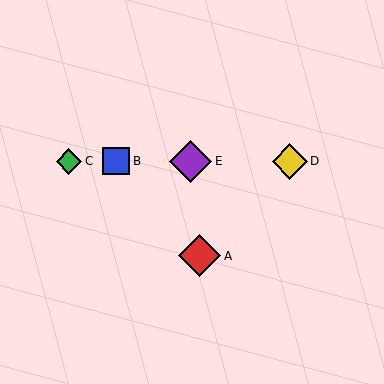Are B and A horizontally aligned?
No, B is at y≈161 and A is at y≈256.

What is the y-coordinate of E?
Object E is at y≈161.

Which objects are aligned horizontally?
Objects B, C, D, E are aligned horizontally.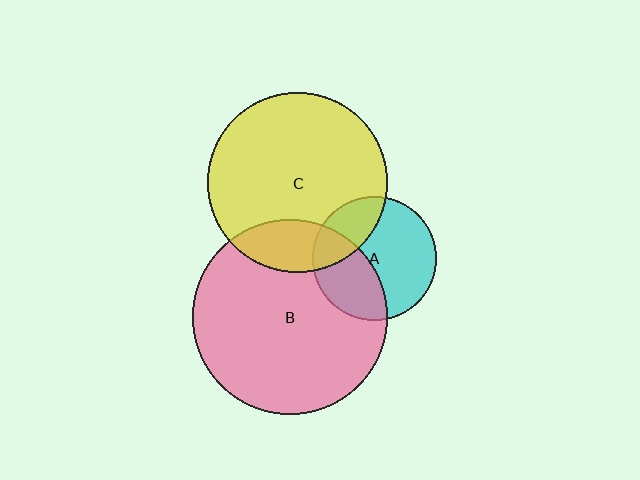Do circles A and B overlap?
Yes.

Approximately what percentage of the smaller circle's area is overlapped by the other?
Approximately 40%.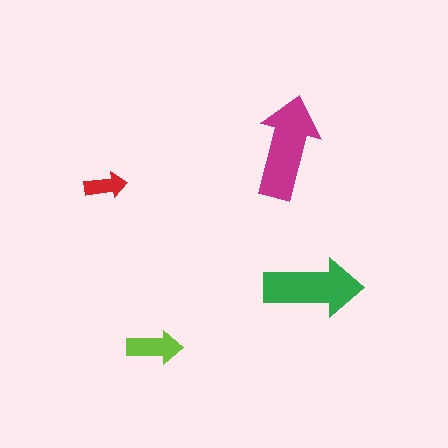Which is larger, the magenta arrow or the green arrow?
The magenta one.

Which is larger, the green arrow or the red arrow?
The green one.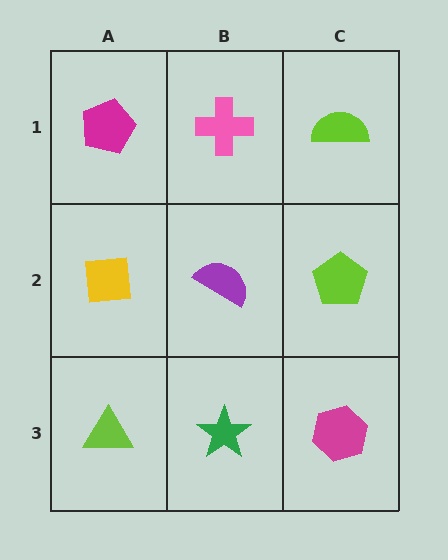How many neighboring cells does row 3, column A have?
2.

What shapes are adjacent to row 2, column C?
A lime semicircle (row 1, column C), a magenta hexagon (row 3, column C), a purple semicircle (row 2, column B).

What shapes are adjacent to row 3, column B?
A purple semicircle (row 2, column B), a lime triangle (row 3, column A), a magenta hexagon (row 3, column C).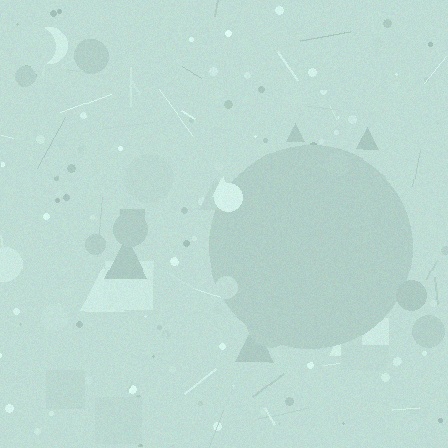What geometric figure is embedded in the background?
A circle is embedded in the background.